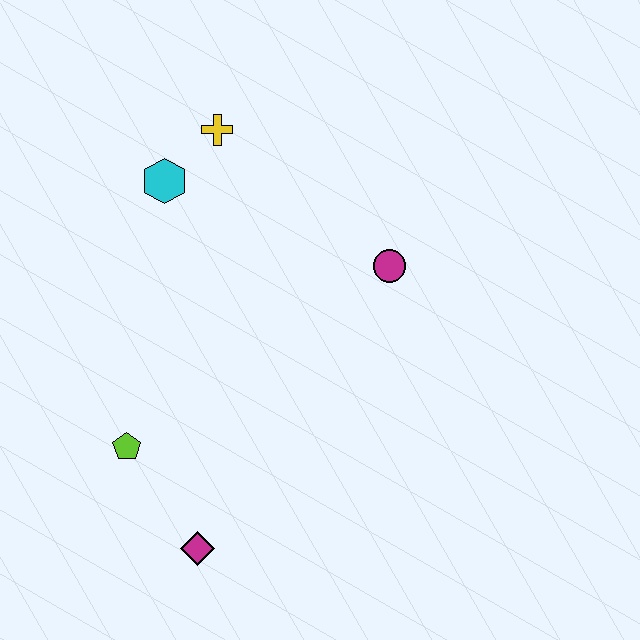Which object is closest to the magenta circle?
The yellow cross is closest to the magenta circle.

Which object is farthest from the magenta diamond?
The yellow cross is farthest from the magenta diamond.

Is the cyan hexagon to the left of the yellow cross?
Yes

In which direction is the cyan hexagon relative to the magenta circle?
The cyan hexagon is to the left of the magenta circle.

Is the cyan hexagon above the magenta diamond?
Yes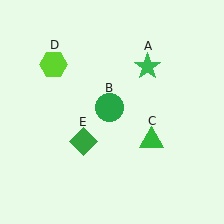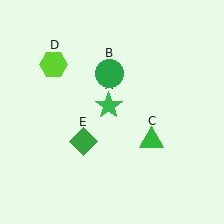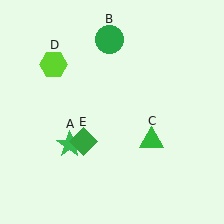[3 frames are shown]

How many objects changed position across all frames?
2 objects changed position: green star (object A), green circle (object B).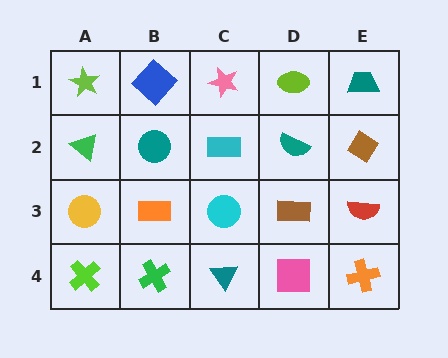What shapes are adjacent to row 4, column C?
A cyan circle (row 3, column C), a green cross (row 4, column B), a pink square (row 4, column D).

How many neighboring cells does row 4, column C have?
3.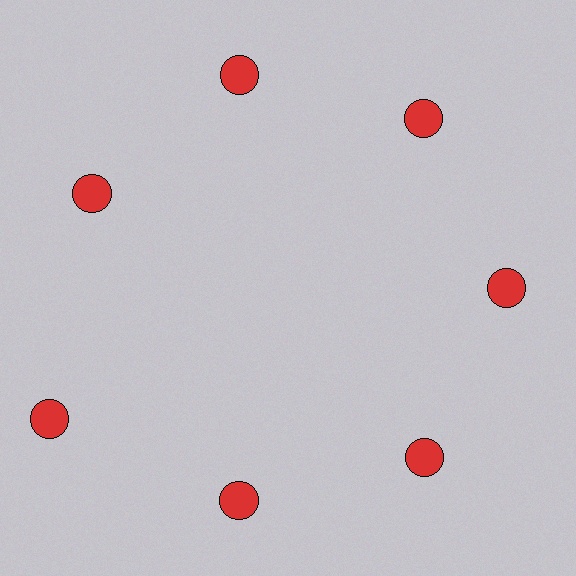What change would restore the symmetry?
The symmetry would be restored by moving it inward, back onto the ring so that all 7 circles sit at equal angles and equal distance from the center.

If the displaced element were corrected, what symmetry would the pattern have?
It would have 7-fold rotational symmetry — the pattern would map onto itself every 51 degrees.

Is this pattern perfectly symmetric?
No. The 7 red circles are arranged in a ring, but one element near the 8 o'clock position is pushed outward from the center, breaking the 7-fold rotational symmetry.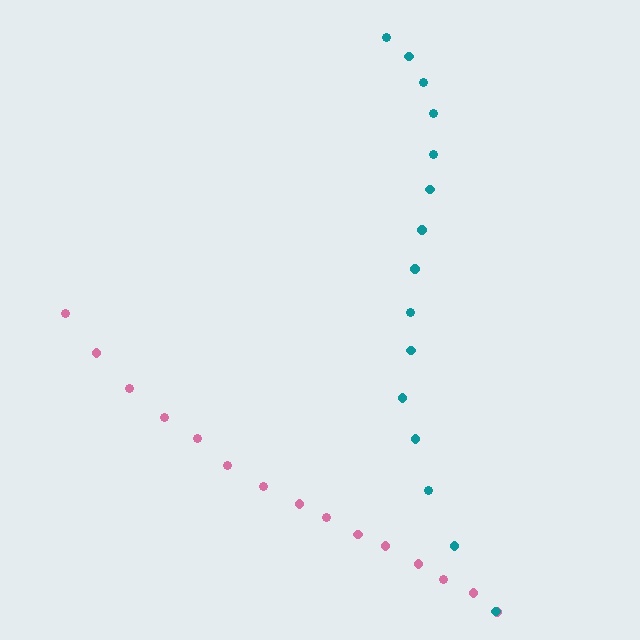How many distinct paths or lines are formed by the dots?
There are 2 distinct paths.